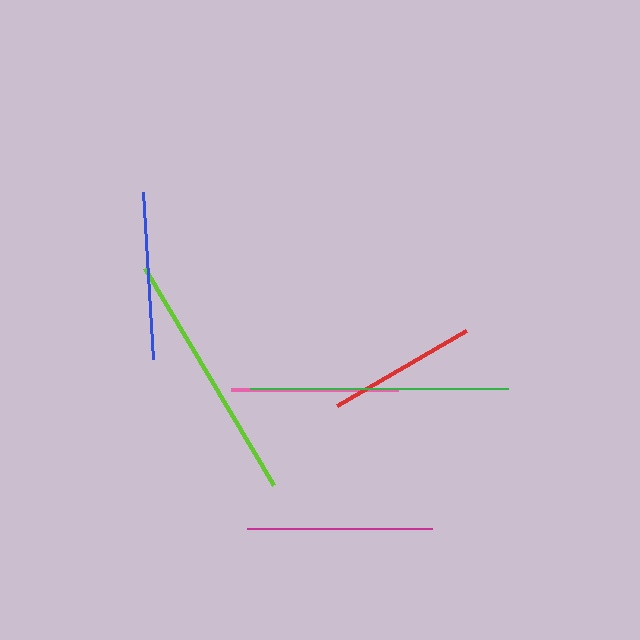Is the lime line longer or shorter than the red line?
The lime line is longer than the red line.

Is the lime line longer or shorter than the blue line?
The lime line is longer than the blue line.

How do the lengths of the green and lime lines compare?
The green and lime lines are approximately the same length.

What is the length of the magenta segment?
The magenta segment is approximately 185 pixels long.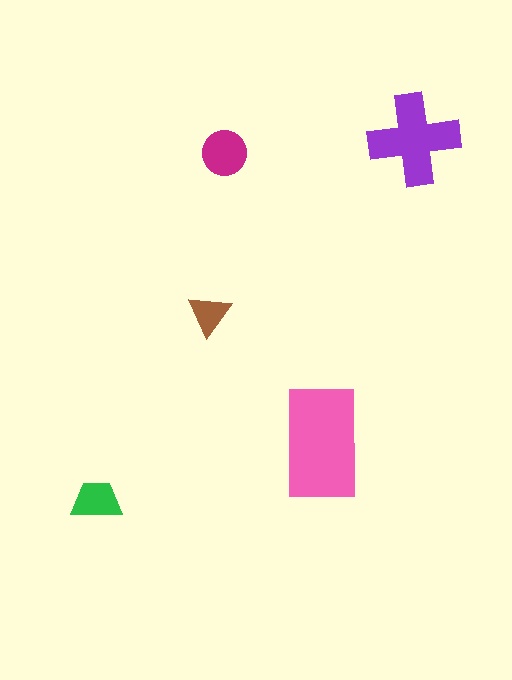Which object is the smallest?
The brown triangle.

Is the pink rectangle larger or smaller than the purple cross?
Larger.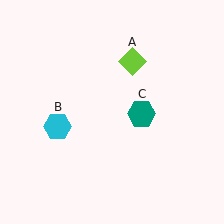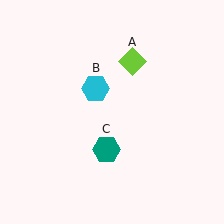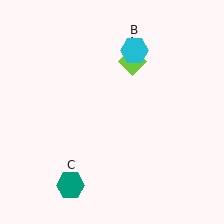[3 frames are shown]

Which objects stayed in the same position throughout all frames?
Lime diamond (object A) remained stationary.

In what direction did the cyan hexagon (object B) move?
The cyan hexagon (object B) moved up and to the right.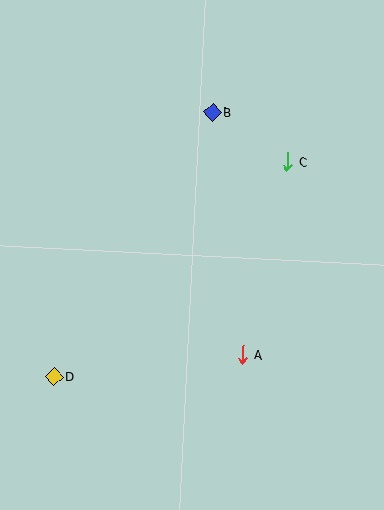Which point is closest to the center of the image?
Point A at (243, 354) is closest to the center.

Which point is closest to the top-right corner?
Point C is closest to the top-right corner.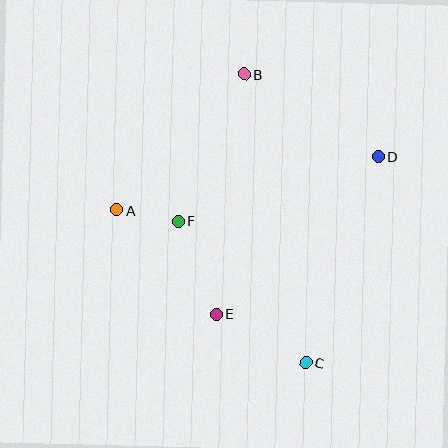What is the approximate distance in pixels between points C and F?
The distance between C and F is approximately 191 pixels.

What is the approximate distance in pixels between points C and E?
The distance between C and E is approximately 102 pixels.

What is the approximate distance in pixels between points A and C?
The distance between A and C is approximately 243 pixels.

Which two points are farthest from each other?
Points B and C are farthest from each other.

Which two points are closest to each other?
Points A and F are closest to each other.